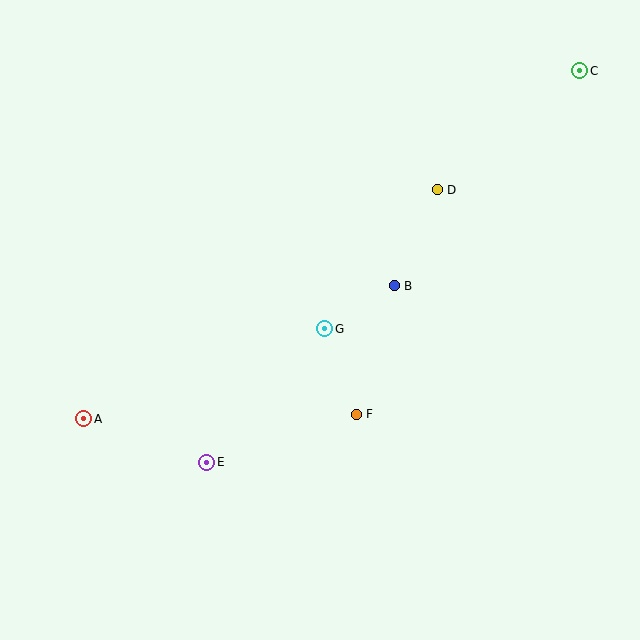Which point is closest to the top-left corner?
Point A is closest to the top-left corner.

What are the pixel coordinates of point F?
Point F is at (356, 414).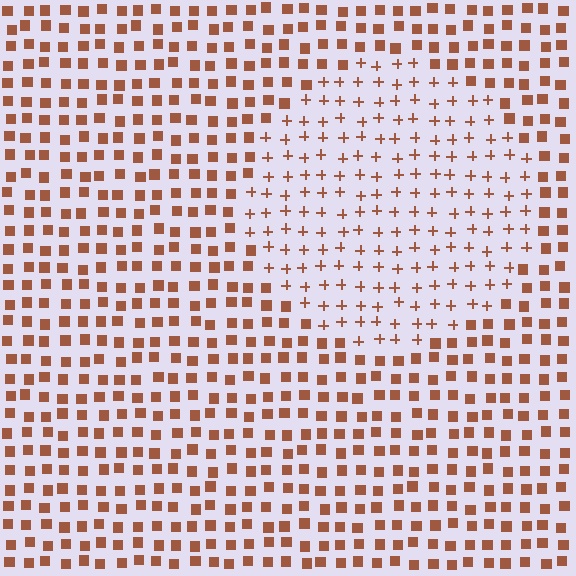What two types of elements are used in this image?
The image uses plus signs inside the circle region and squares outside it.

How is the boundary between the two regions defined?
The boundary is defined by a change in element shape: plus signs inside vs. squares outside. All elements share the same color and spacing.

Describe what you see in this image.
The image is filled with small brown elements arranged in a uniform grid. A circle-shaped region contains plus signs, while the surrounding area contains squares. The boundary is defined purely by the change in element shape.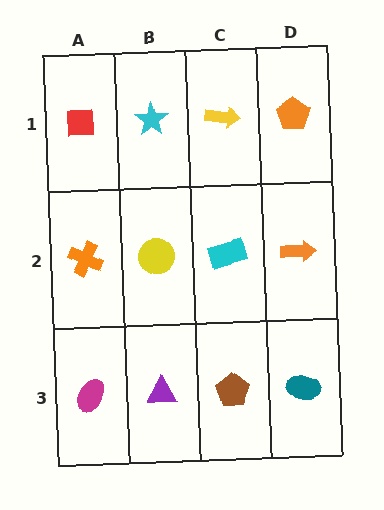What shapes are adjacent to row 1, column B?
A yellow circle (row 2, column B), a red square (row 1, column A), a yellow arrow (row 1, column C).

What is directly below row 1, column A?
An orange cross.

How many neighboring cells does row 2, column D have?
3.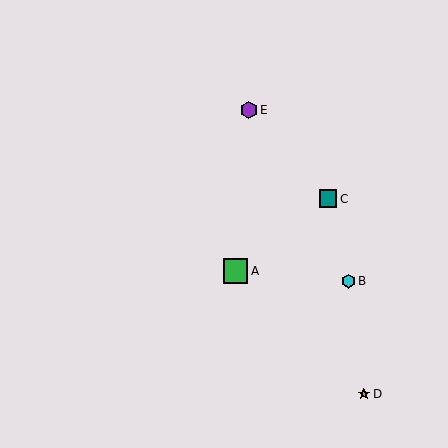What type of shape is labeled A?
Shape A is a green square.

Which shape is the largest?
The green square (labeled A) is the largest.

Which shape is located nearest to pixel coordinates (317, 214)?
The teal square (labeled C) at (328, 199) is nearest to that location.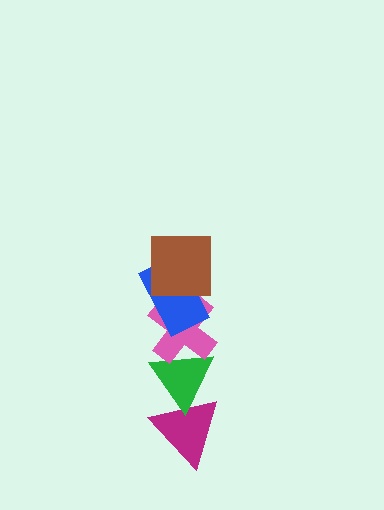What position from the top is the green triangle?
The green triangle is 4th from the top.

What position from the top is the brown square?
The brown square is 1st from the top.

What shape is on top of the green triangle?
The pink cross is on top of the green triangle.